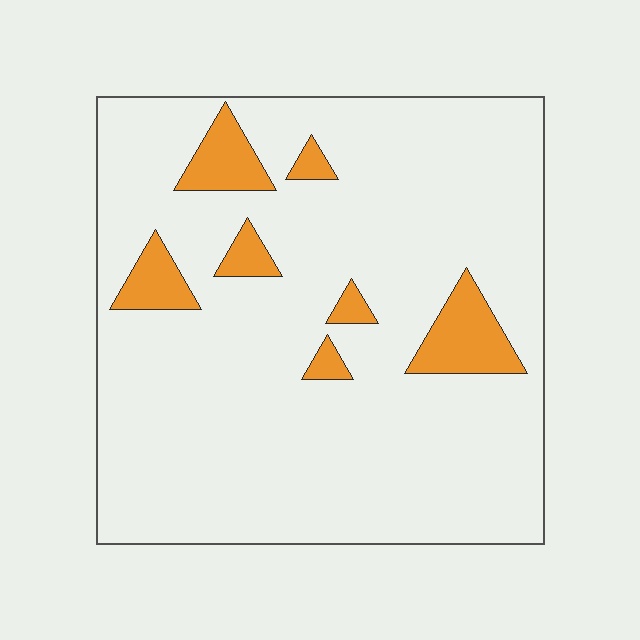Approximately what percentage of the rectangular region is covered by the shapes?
Approximately 10%.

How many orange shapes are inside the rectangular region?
7.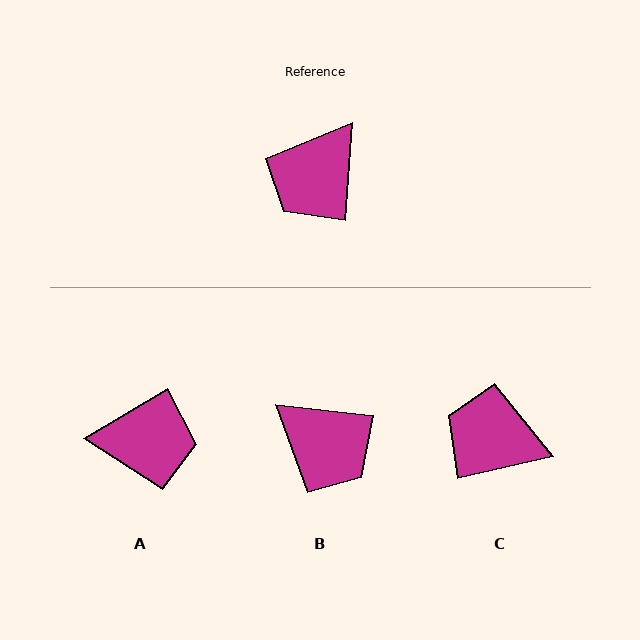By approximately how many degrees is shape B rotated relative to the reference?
Approximately 87 degrees counter-clockwise.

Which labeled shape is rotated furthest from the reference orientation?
A, about 125 degrees away.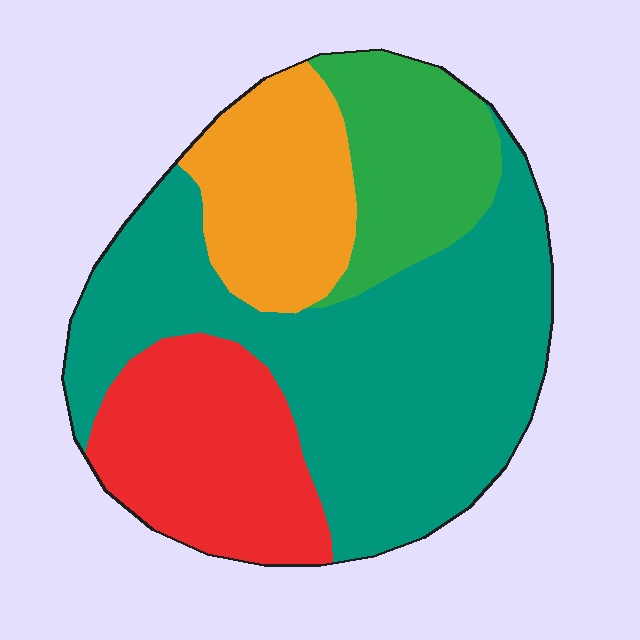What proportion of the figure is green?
Green covers around 15% of the figure.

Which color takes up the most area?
Teal, at roughly 50%.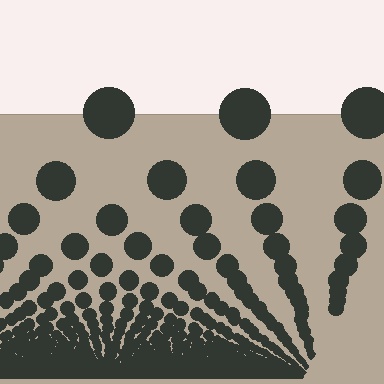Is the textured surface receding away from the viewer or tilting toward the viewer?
The surface appears to tilt toward the viewer. Texture elements get larger and sparser toward the top.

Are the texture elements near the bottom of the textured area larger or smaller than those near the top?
Smaller. The gradient is inverted — elements near the bottom are smaller and denser.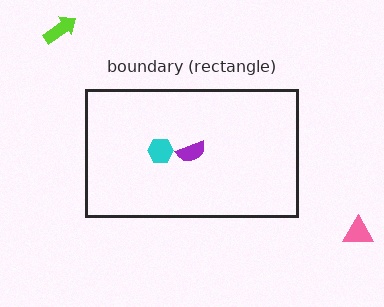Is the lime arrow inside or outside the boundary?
Outside.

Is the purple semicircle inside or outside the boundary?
Inside.